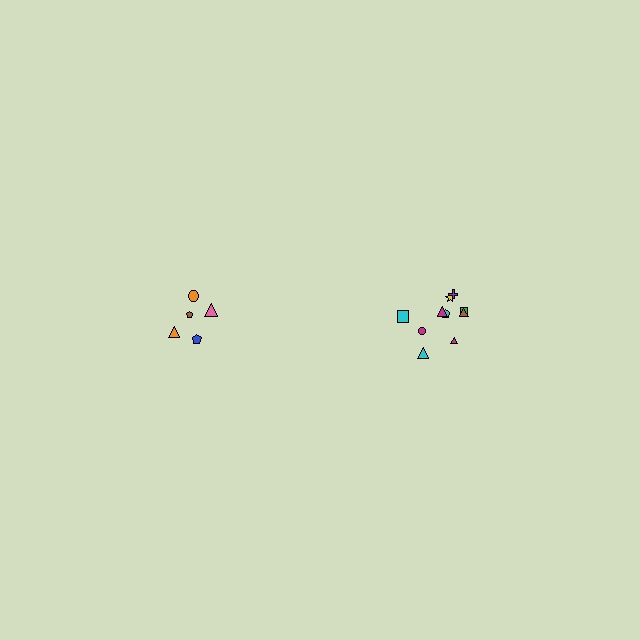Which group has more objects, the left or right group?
The right group.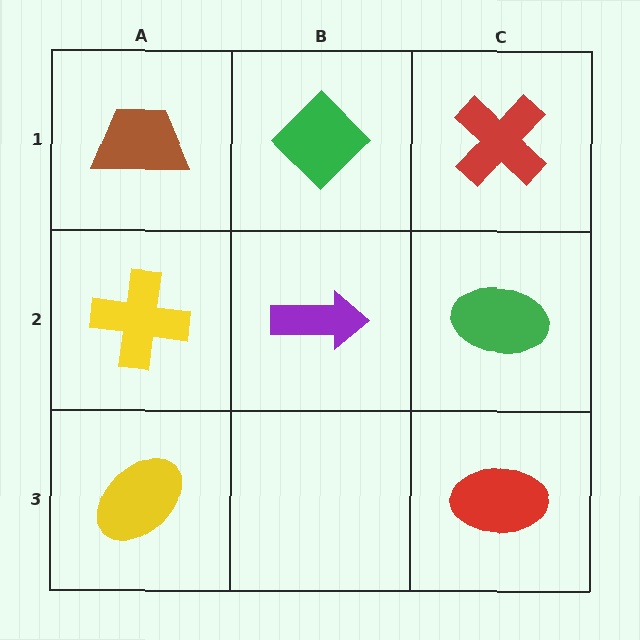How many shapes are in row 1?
3 shapes.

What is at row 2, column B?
A purple arrow.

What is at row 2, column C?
A green ellipse.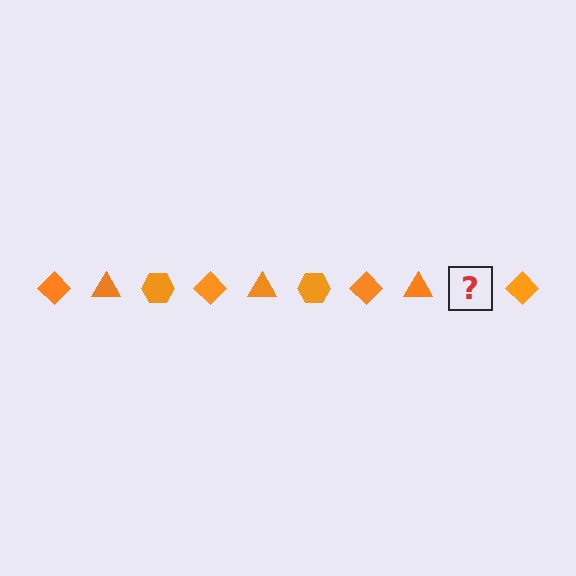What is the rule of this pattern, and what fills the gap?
The rule is that the pattern cycles through diamond, triangle, hexagon shapes in orange. The gap should be filled with an orange hexagon.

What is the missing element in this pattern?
The missing element is an orange hexagon.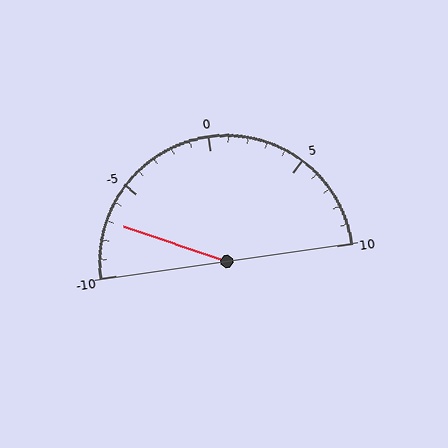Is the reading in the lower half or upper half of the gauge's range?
The reading is in the lower half of the range (-10 to 10).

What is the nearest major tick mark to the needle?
The nearest major tick mark is -5.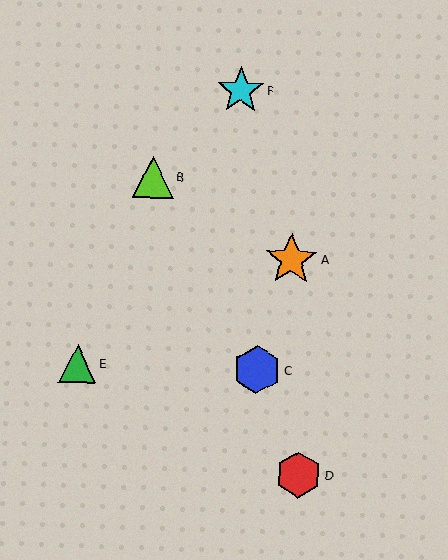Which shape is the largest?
The orange star (labeled A) is the largest.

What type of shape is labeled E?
Shape E is a green triangle.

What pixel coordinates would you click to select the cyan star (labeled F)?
Click at (241, 91) to select the cyan star F.